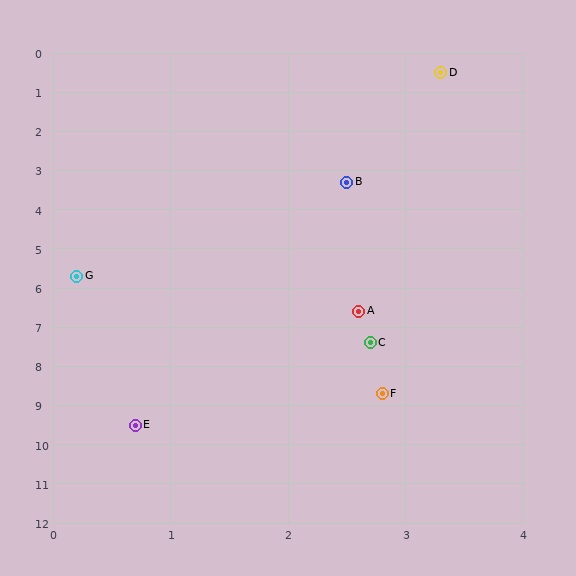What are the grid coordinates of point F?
Point F is at approximately (2.8, 8.7).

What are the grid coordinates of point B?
Point B is at approximately (2.5, 3.3).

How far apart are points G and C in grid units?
Points G and C are about 3.0 grid units apart.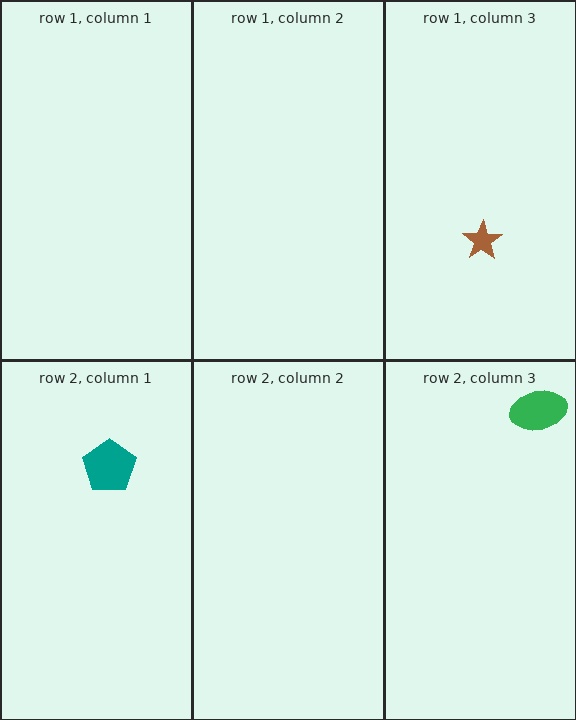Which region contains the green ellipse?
The row 2, column 3 region.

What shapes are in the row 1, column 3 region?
The brown star.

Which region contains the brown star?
The row 1, column 3 region.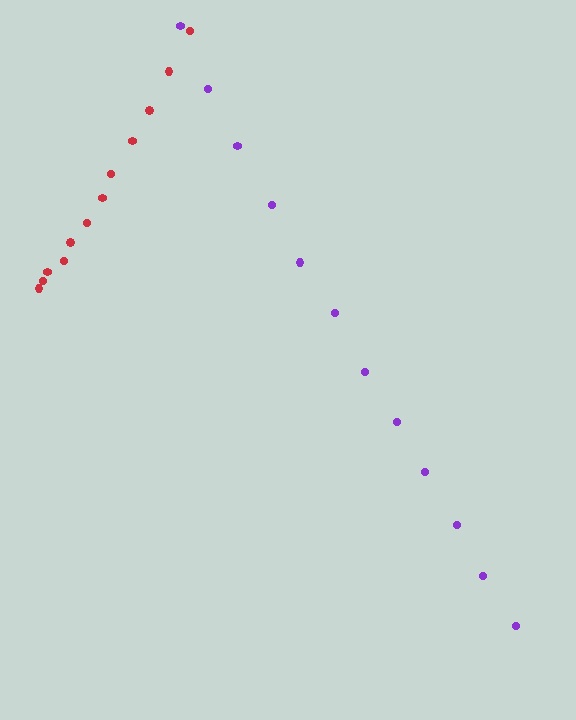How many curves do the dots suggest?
There are 2 distinct paths.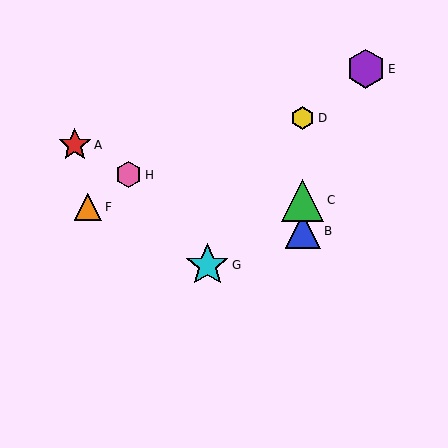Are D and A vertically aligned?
No, D is at x≈303 and A is at x≈75.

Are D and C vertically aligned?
Yes, both are at x≈303.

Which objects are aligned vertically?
Objects B, C, D are aligned vertically.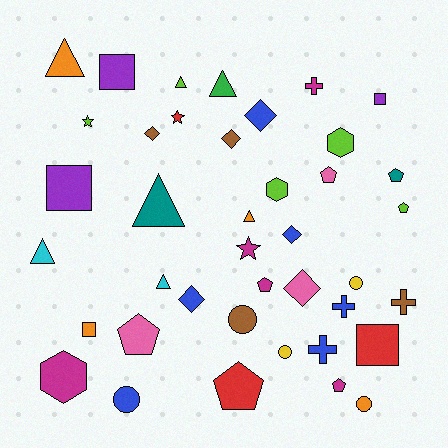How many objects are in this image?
There are 40 objects.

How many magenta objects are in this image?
There are 5 magenta objects.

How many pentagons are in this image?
There are 7 pentagons.